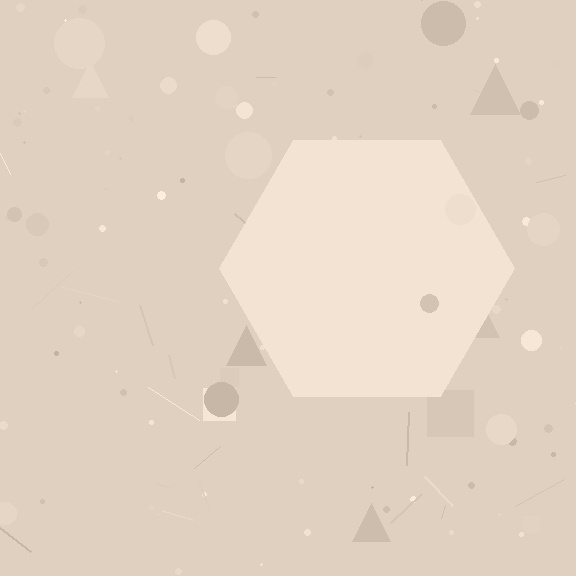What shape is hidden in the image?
A hexagon is hidden in the image.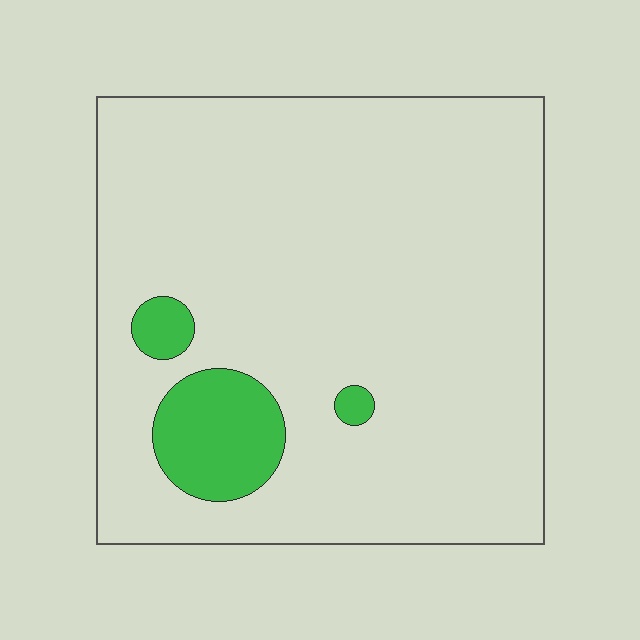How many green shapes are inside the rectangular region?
3.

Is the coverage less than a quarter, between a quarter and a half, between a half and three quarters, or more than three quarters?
Less than a quarter.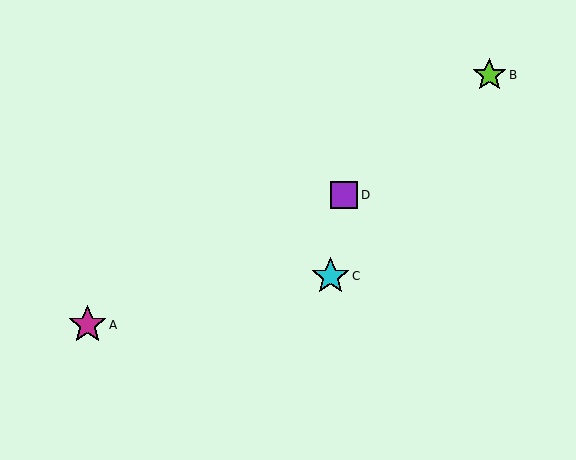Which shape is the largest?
The magenta star (labeled A) is the largest.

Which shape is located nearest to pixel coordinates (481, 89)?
The lime star (labeled B) at (489, 75) is nearest to that location.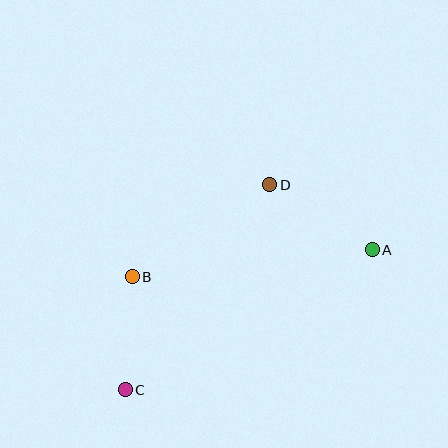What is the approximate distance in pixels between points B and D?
The distance between B and D is approximately 166 pixels.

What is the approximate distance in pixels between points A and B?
The distance between A and B is approximately 242 pixels.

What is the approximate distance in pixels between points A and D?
The distance between A and D is approximately 121 pixels.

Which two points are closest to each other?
Points B and C are closest to each other.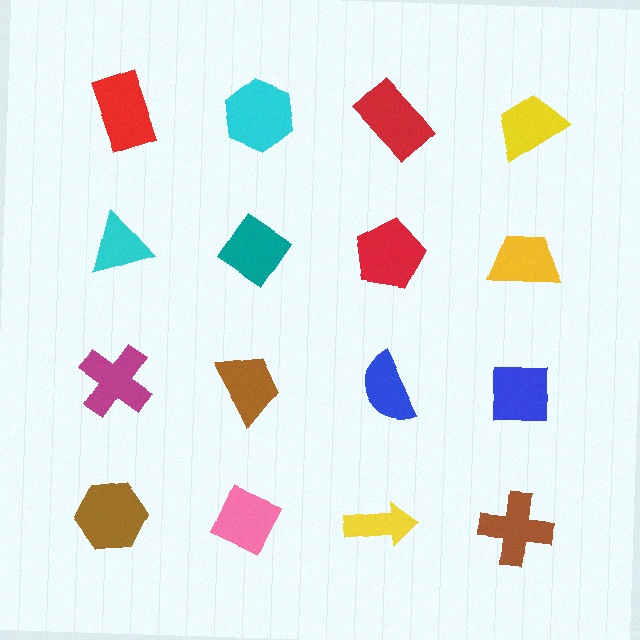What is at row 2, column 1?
A cyan triangle.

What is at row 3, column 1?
A magenta cross.